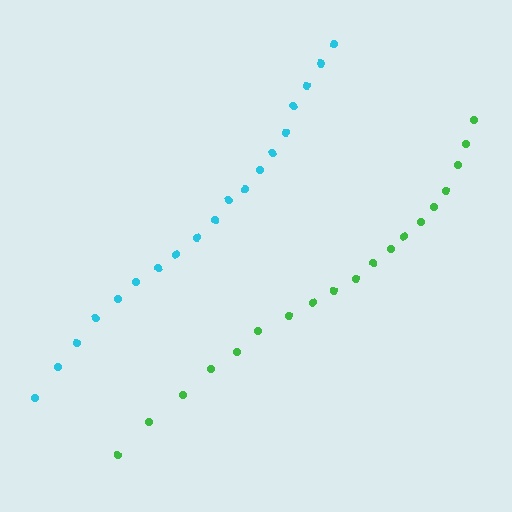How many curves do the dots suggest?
There are 2 distinct paths.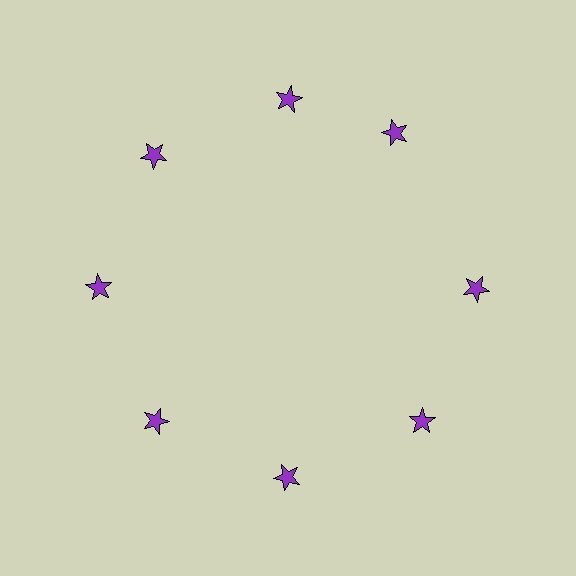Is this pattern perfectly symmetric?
No. The 8 purple stars are arranged in a ring, but one element near the 2 o'clock position is rotated out of alignment along the ring, breaking the 8-fold rotational symmetry.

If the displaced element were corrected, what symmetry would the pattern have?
It would have 8-fold rotational symmetry — the pattern would map onto itself every 45 degrees.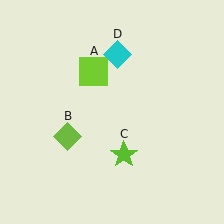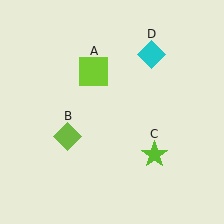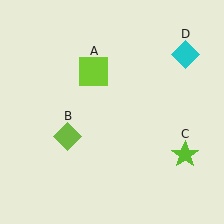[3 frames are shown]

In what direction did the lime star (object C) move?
The lime star (object C) moved right.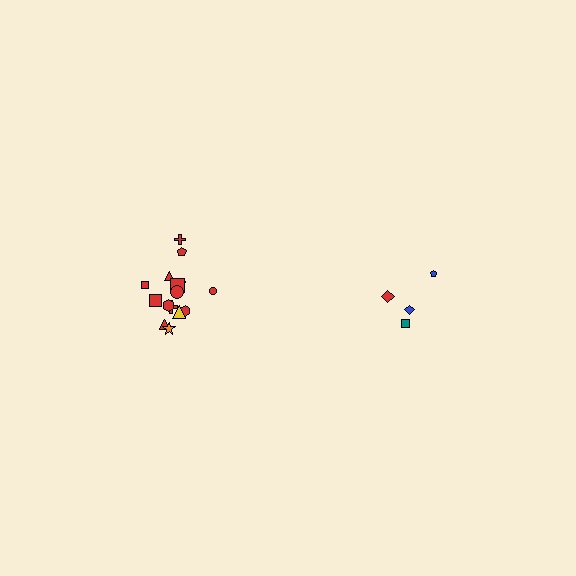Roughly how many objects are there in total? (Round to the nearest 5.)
Roughly 20 objects in total.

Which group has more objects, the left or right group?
The left group.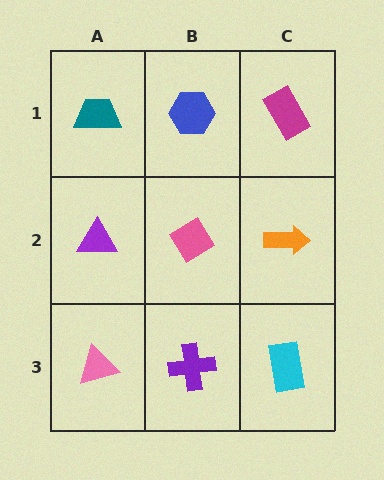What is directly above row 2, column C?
A magenta rectangle.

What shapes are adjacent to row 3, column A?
A purple triangle (row 2, column A), a purple cross (row 3, column B).